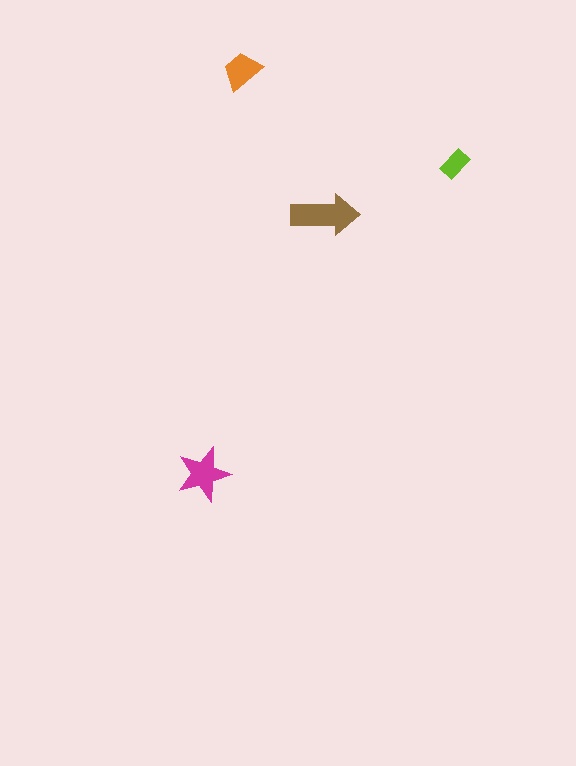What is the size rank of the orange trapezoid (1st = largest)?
3rd.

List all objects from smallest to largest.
The lime rectangle, the orange trapezoid, the magenta star, the brown arrow.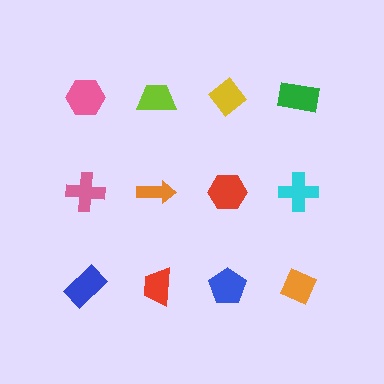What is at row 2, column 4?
A cyan cross.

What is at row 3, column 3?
A blue pentagon.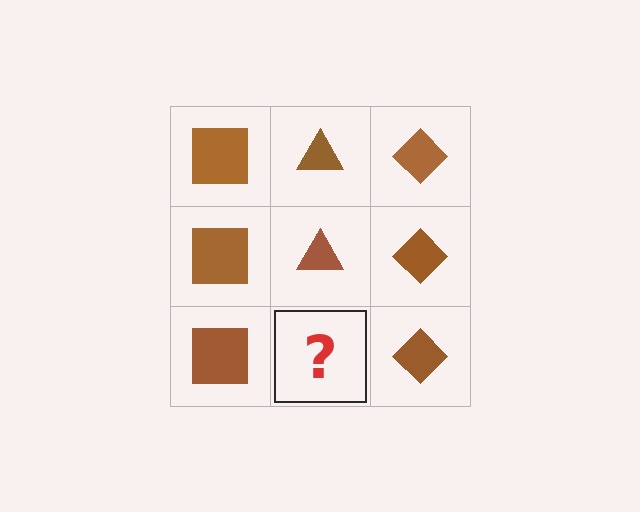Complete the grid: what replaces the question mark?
The question mark should be replaced with a brown triangle.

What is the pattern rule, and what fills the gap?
The rule is that each column has a consistent shape. The gap should be filled with a brown triangle.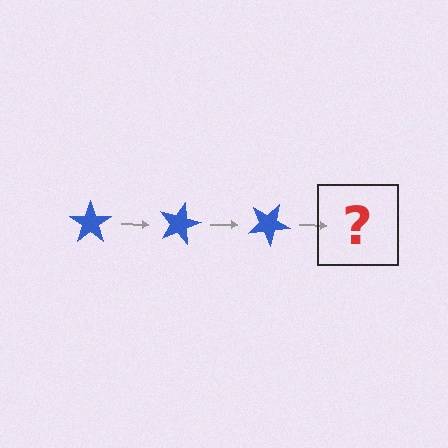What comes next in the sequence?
The next element should be a blue star rotated 45 degrees.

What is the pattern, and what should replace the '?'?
The pattern is that the star rotates 15 degrees each step. The '?' should be a blue star rotated 45 degrees.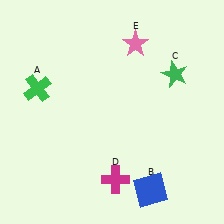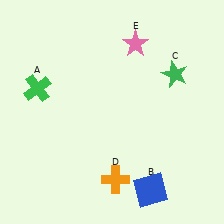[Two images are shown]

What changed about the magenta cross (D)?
In Image 1, D is magenta. In Image 2, it changed to orange.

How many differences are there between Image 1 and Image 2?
There is 1 difference between the two images.